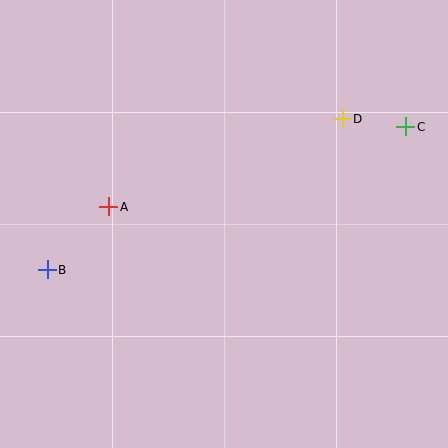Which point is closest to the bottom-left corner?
Point B is closest to the bottom-left corner.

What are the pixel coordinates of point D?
Point D is at (342, 119).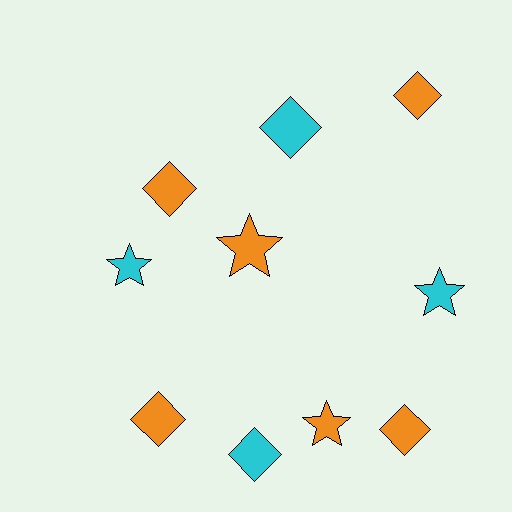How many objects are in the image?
There are 10 objects.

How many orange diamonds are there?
There are 4 orange diamonds.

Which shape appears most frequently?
Diamond, with 6 objects.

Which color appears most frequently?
Orange, with 6 objects.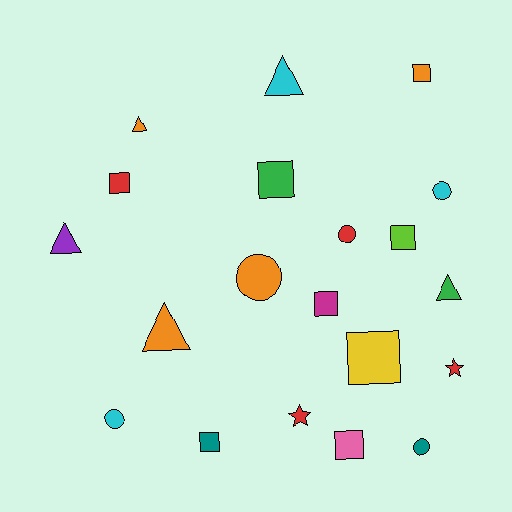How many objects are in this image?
There are 20 objects.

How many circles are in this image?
There are 5 circles.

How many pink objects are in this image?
There is 1 pink object.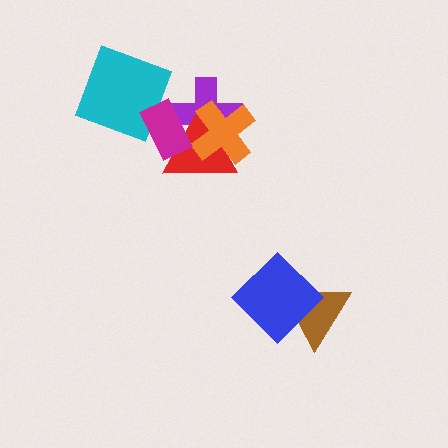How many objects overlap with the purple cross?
3 objects overlap with the purple cross.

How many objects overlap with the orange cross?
2 objects overlap with the orange cross.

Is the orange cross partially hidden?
No, no other shape covers it.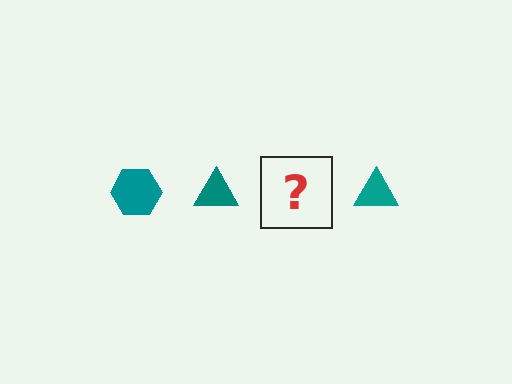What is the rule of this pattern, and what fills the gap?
The rule is that the pattern cycles through hexagon, triangle shapes in teal. The gap should be filled with a teal hexagon.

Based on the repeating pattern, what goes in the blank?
The blank should be a teal hexagon.